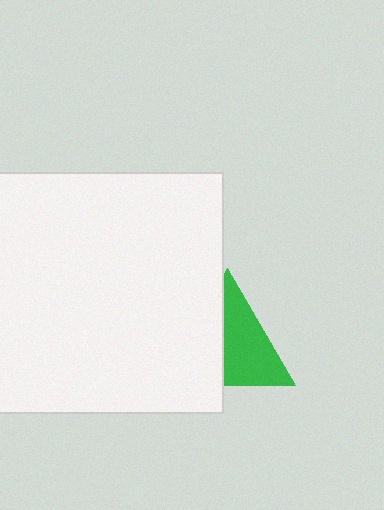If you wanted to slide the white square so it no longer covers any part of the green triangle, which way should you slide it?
Slide it left — that is the most direct way to separate the two shapes.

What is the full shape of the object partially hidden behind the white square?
The partially hidden object is a green triangle.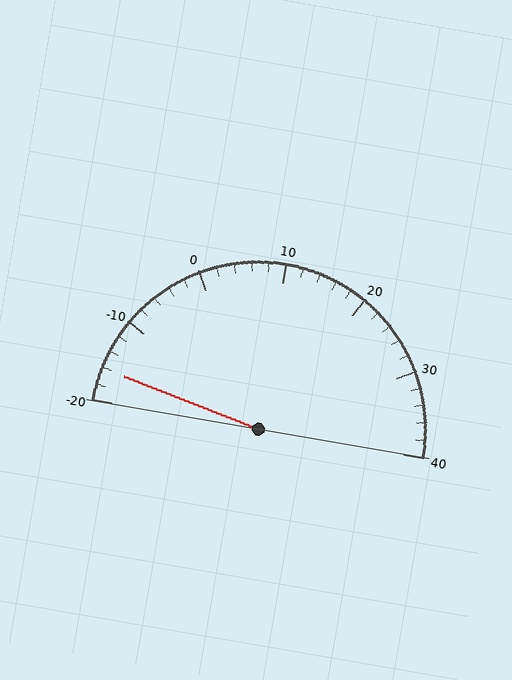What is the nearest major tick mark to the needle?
The nearest major tick mark is -20.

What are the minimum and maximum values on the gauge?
The gauge ranges from -20 to 40.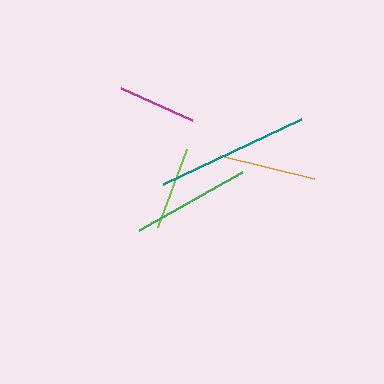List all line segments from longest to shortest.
From longest to shortest: teal, green, orange, lime, magenta.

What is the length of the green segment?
The green segment is approximately 118 pixels long.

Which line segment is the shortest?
The magenta line is the shortest at approximately 78 pixels.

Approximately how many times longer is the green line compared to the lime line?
The green line is approximately 1.4 times the length of the lime line.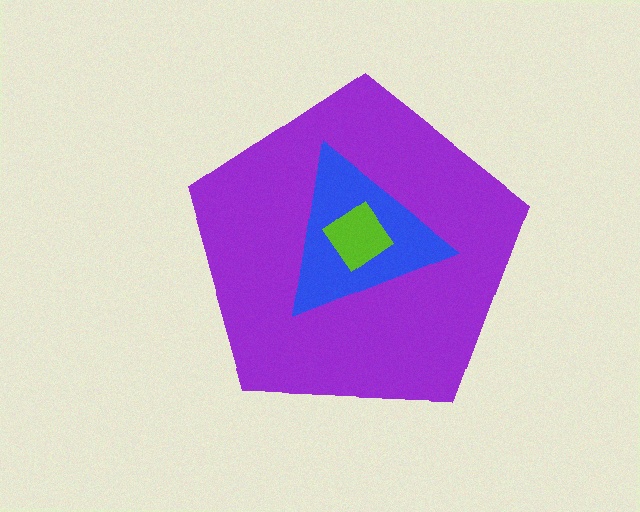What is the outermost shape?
The purple pentagon.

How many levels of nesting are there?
3.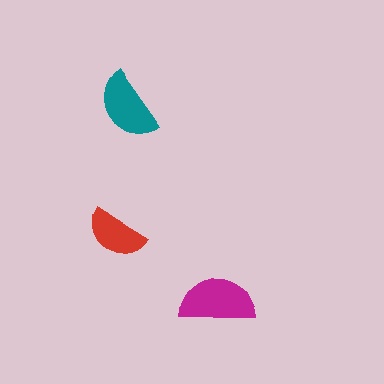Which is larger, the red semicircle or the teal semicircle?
The teal one.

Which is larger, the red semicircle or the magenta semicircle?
The magenta one.